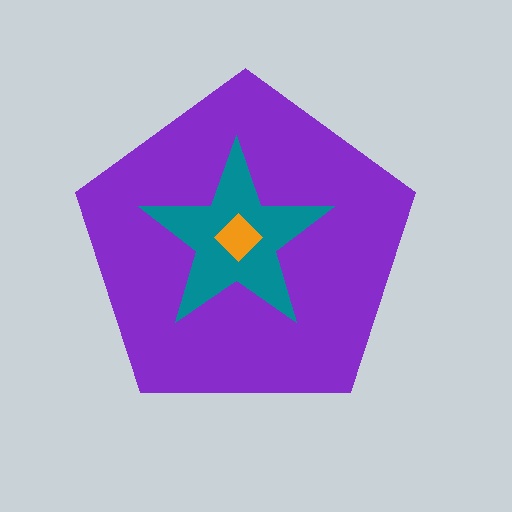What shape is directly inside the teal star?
The orange diamond.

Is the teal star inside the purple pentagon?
Yes.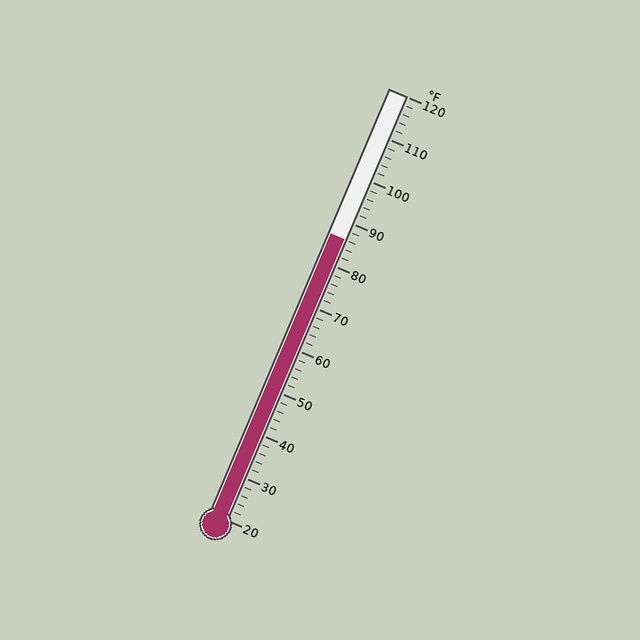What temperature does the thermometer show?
The thermometer shows approximately 86°F.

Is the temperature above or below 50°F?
The temperature is above 50°F.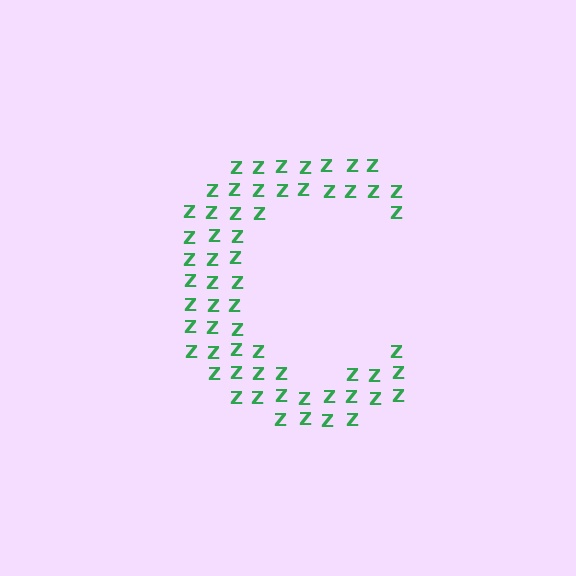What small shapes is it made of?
It is made of small letter Z's.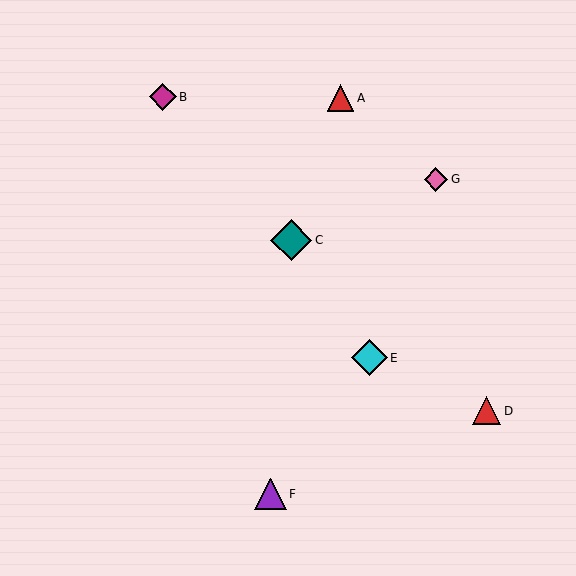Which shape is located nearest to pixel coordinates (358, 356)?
The cyan diamond (labeled E) at (369, 358) is nearest to that location.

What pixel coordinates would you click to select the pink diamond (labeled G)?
Click at (436, 179) to select the pink diamond G.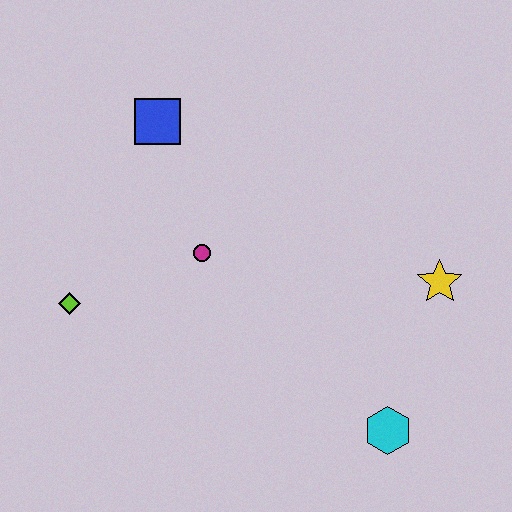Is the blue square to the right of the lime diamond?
Yes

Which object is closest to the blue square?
The magenta circle is closest to the blue square.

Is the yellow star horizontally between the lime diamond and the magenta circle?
No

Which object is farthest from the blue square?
The cyan hexagon is farthest from the blue square.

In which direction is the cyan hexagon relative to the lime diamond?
The cyan hexagon is to the right of the lime diamond.